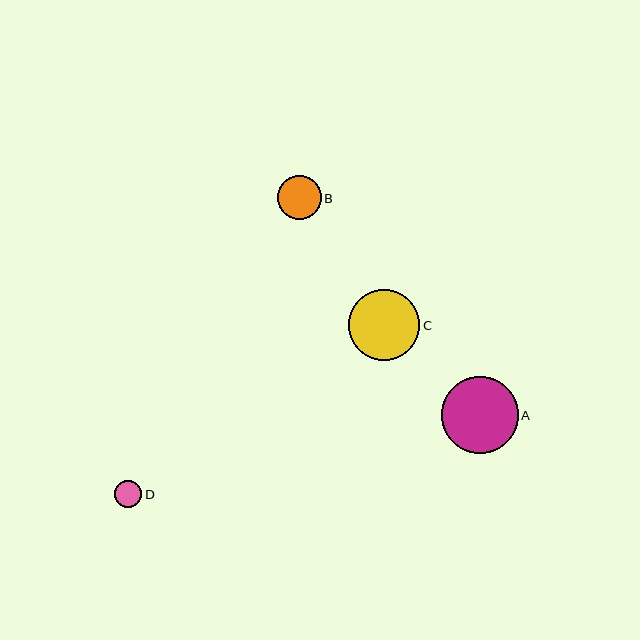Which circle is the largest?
Circle A is the largest with a size of approximately 77 pixels.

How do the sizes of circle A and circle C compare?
Circle A and circle C are approximately the same size.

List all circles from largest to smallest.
From largest to smallest: A, C, B, D.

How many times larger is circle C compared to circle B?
Circle C is approximately 1.6 times the size of circle B.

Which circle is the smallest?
Circle D is the smallest with a size of approximately 27 pixels.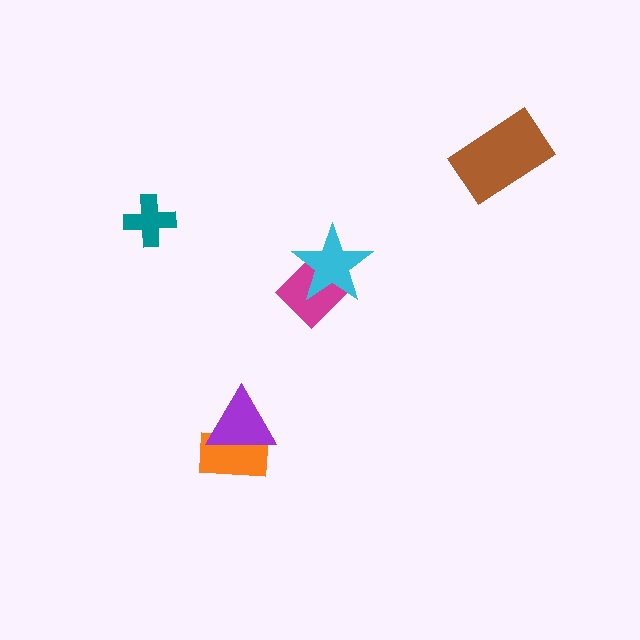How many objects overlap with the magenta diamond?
1 object overlaps with the magenta diamond.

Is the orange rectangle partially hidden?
Yes, it is partially covered by another shape.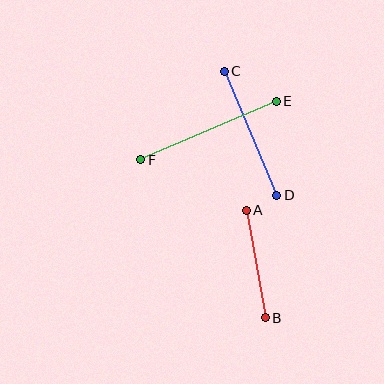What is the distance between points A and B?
The distance is approximately 109 pixels.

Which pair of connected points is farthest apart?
Points E and F are farthest apart.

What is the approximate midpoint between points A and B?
The midpoint is at approximately (256, 264) pixels.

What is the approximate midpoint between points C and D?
The midpoint is at approximately (250, 133) pixels.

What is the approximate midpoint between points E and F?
The midpoint is at approximately (208, 131) pixels.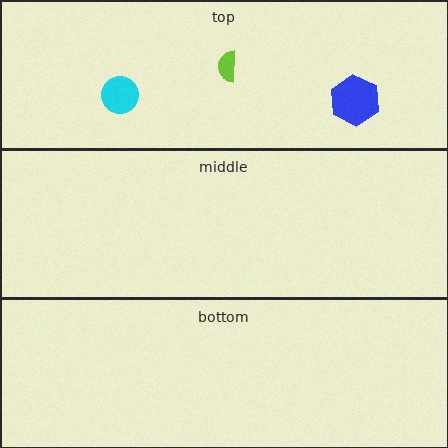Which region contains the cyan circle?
The top region.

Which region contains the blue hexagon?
The top region.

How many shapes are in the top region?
3.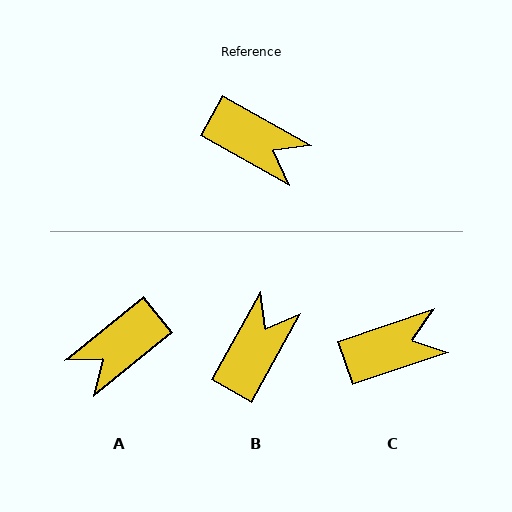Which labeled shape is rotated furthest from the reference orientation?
A, about 112 degrees away.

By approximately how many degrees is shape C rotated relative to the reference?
Approximately 48 degrees counter-clockwise.